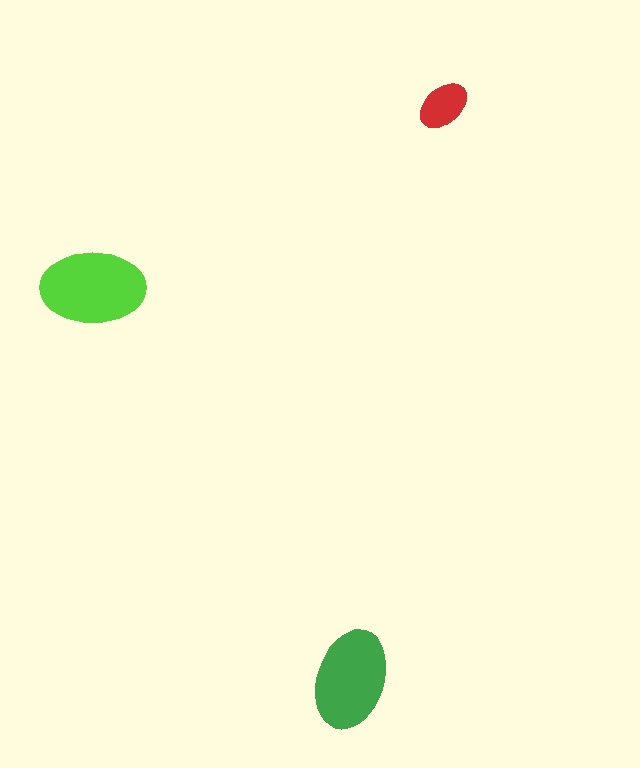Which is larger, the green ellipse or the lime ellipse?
The lime one.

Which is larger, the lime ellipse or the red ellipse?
The lime one.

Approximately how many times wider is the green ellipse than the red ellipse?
About 2 times wider.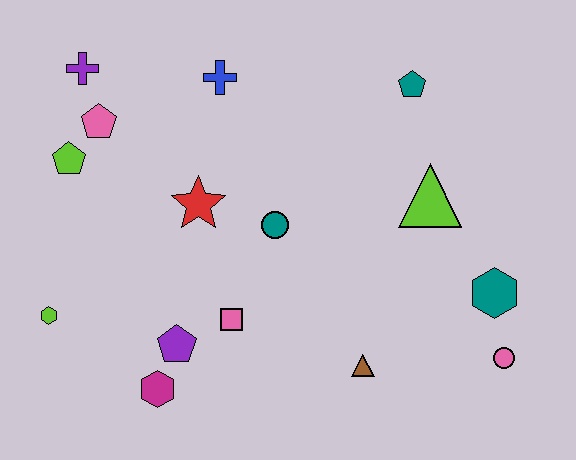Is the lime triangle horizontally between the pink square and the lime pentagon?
No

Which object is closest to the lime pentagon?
The pink pentagon is closest to the lime pentagon.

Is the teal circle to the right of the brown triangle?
No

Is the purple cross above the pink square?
Yes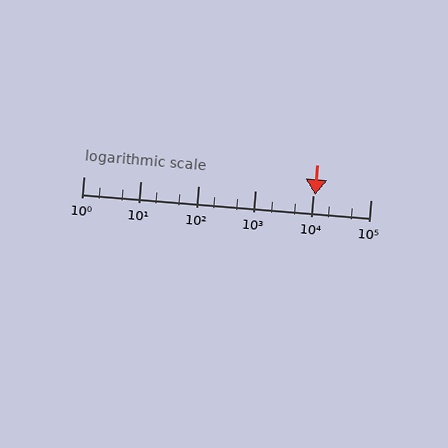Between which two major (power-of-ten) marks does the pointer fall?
The pointer is between 10000 and 100000.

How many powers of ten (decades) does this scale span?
The scale spans 5 decades, from 1 to 100000.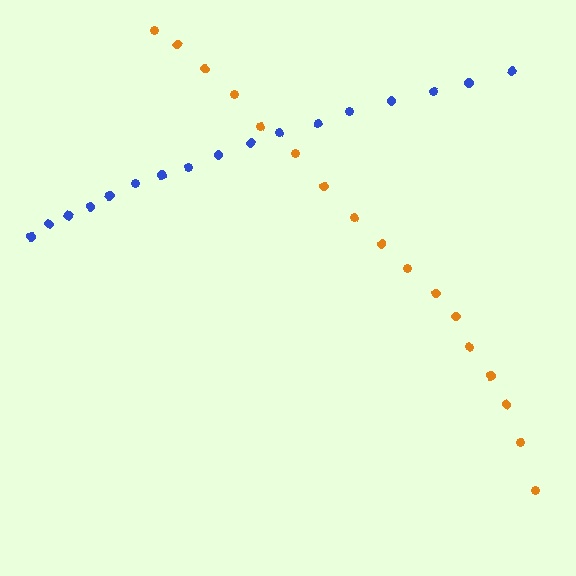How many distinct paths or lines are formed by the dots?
There are 2 distinct paths.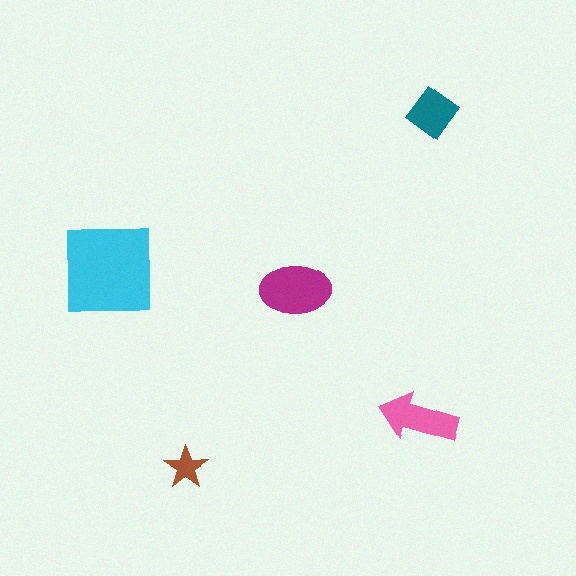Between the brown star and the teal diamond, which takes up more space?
The teal diamond.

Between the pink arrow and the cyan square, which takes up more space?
The cyan square.